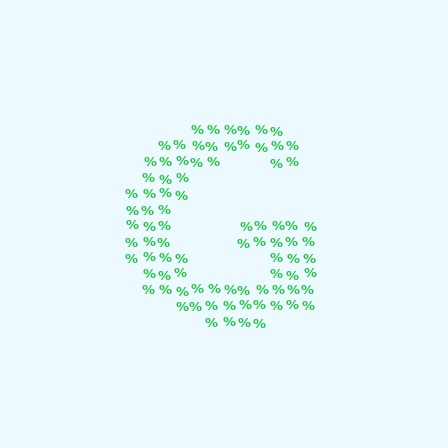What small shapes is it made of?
It is made of small percent signs.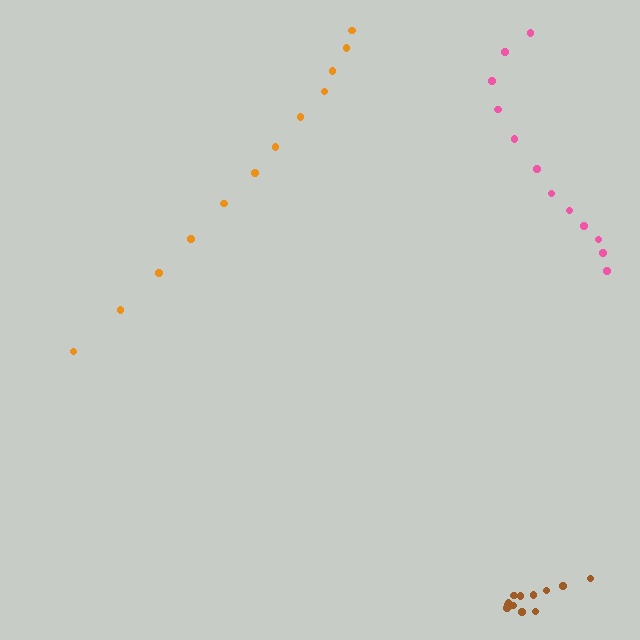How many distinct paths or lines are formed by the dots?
There are 3 distinct paths.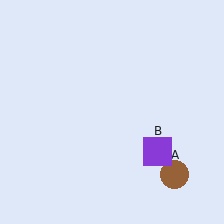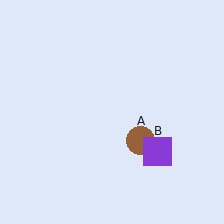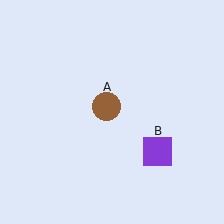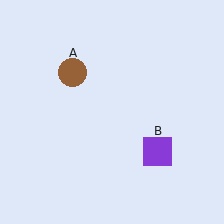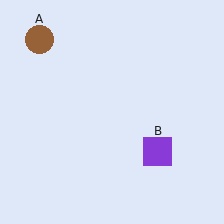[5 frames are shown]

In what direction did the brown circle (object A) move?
The brown circle (object A) moved up and to the left.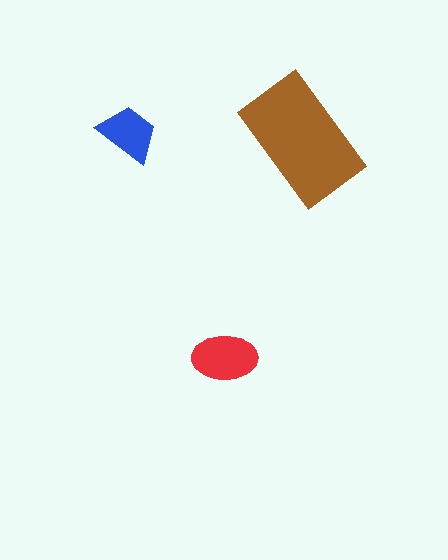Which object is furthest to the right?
The brown rectangle is rightmost.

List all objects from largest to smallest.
The brown rectangle, the red ellipse, the blue trapezoid.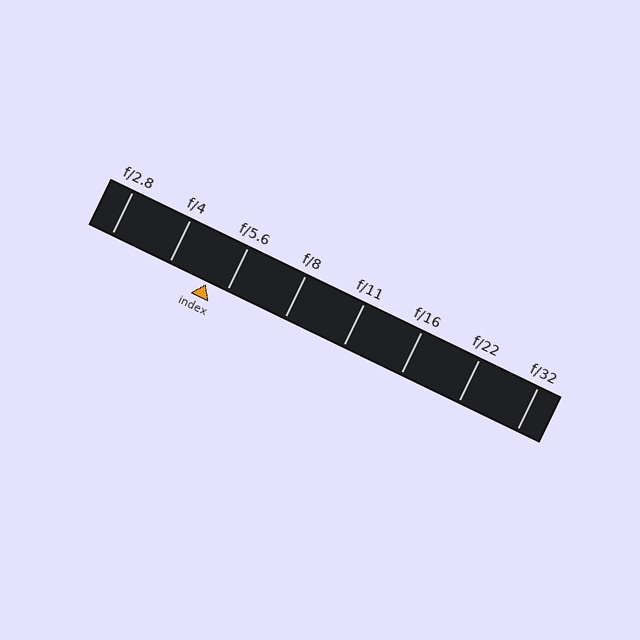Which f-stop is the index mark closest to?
The index mark is closest to f/5.6.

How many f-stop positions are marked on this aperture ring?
There are 8 f-stop positions marked.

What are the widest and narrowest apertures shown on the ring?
The widest aperture shown is f/2.8 and the narrowest is f/32.